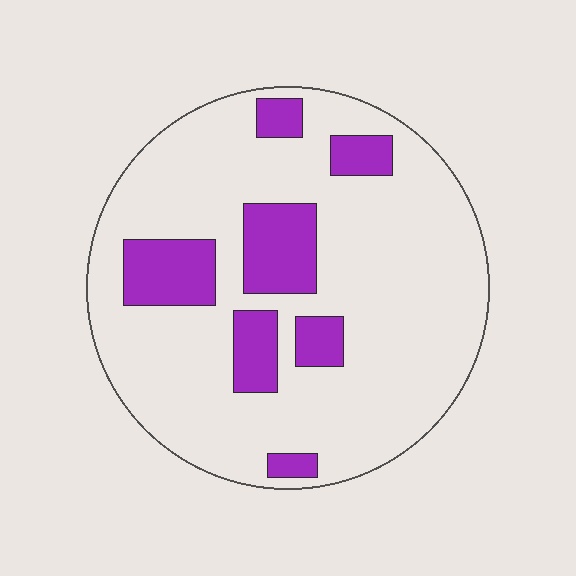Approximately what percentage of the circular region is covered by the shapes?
Approximately 20%.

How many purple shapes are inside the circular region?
7.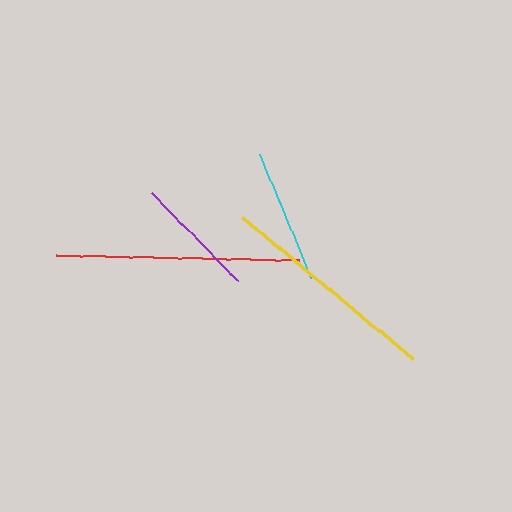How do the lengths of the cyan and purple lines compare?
The cyan and purple lines are approximately the same length.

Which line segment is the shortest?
The purple line is the shortest at approximately 124 pixels.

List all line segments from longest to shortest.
From longest to shortest: red, yellow, cyan, purple.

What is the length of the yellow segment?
The yellow segment is approximately 221 pixels long.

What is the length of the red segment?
The red segment is approximately 243 pixels long.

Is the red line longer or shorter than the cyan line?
The red line is longer than the cyan line.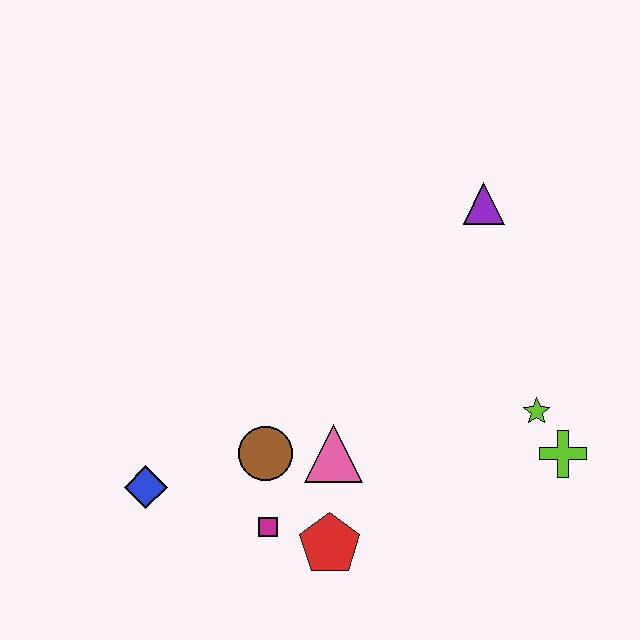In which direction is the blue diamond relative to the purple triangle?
The blue diamond is to the left of the purple triangle.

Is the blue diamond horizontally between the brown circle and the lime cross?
No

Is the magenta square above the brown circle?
No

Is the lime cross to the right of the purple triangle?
Yes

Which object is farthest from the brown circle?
The purple triangle is farthest from the brown circle.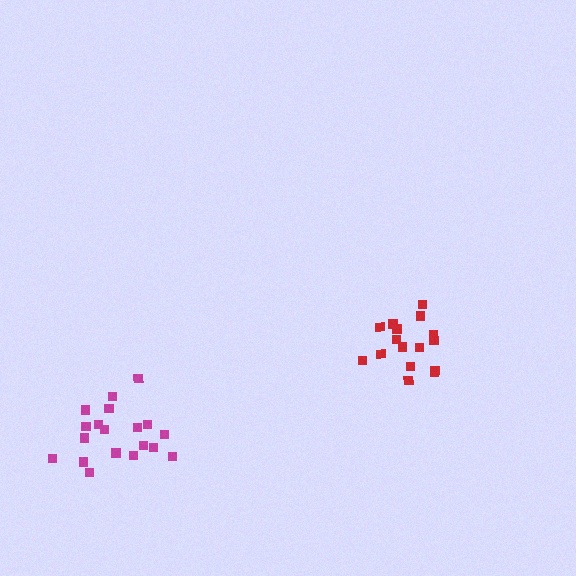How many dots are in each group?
Group 1: 16 dots, Group 2: 19 dots (35 total).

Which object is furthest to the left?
The magenta cluster is leftmost.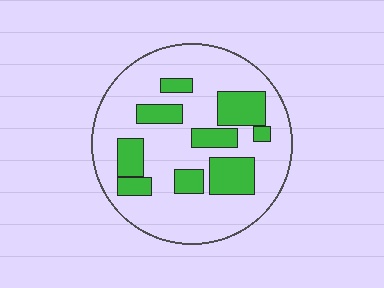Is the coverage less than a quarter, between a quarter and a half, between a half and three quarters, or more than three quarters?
Between a quarter and a half.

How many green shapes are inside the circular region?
9.